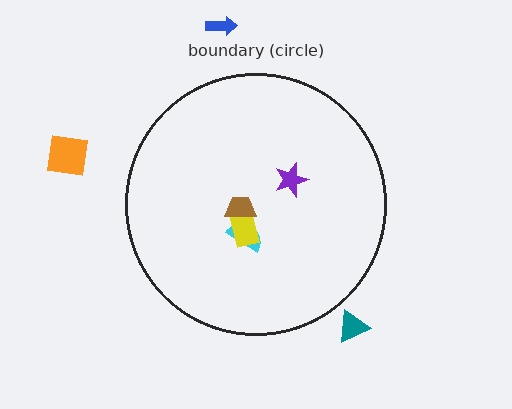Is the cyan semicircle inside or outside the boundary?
Inside.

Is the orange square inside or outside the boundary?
Outside.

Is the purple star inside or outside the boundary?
Inside.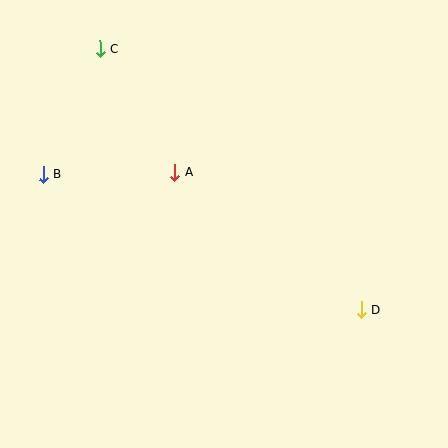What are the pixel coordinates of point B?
Point B is at (43, 175).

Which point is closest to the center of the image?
Point A at (175, 172) is closest to the center.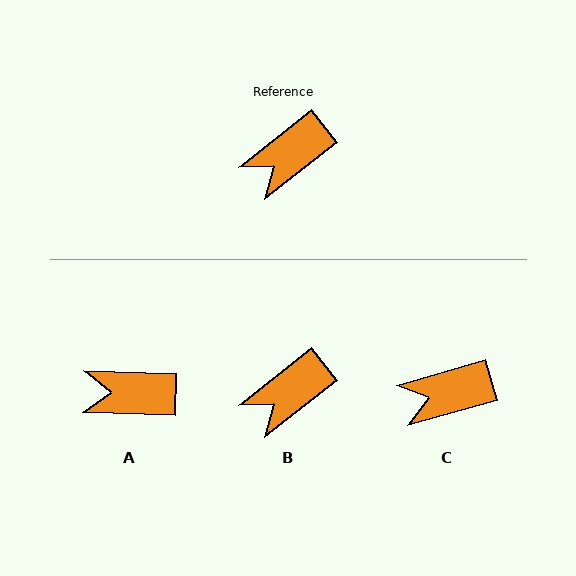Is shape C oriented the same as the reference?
No, it is off by about 22 degrees.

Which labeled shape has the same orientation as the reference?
B.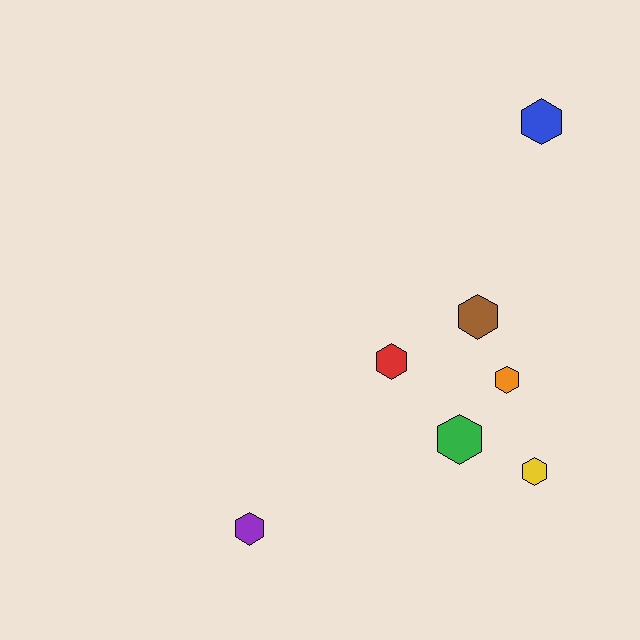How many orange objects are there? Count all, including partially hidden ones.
There is 1 orange object.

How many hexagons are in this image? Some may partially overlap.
There are 7 hexagons.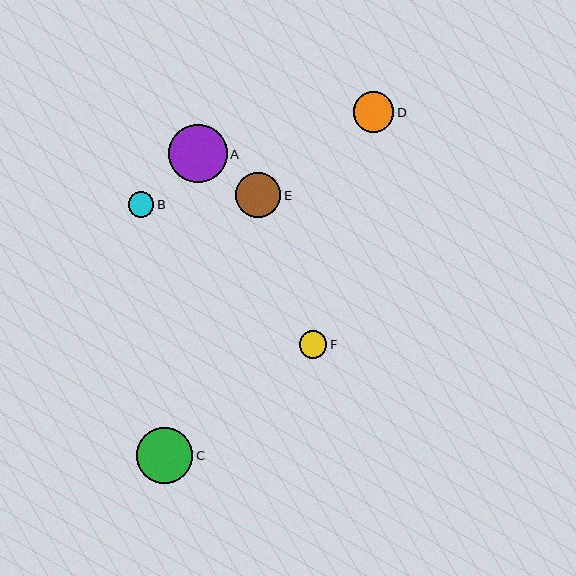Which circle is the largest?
Circle A is the largest with a size of approximately 58 pixels.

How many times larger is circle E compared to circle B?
Circle E is approximately 1.8 times the size of circle B.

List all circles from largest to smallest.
From largest to smallest: A, C, E, D, F, B.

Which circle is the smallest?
Circle B is the smallest with a size of approximately 26 pixels.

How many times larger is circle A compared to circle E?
Circle A is approximately 1.3 times the size of circle E.